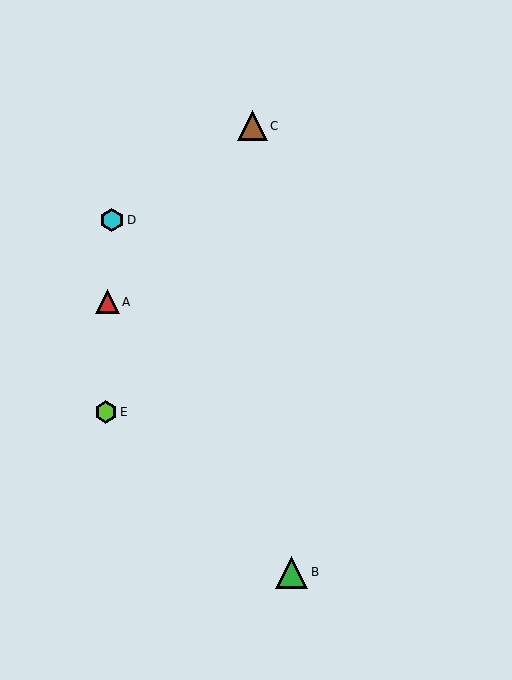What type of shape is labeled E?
Shape E is a lime hexagon.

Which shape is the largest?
The green triangle (labeled B) is the largest.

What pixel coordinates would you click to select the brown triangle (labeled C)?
Click at (252, 126) to select the brown triangle C.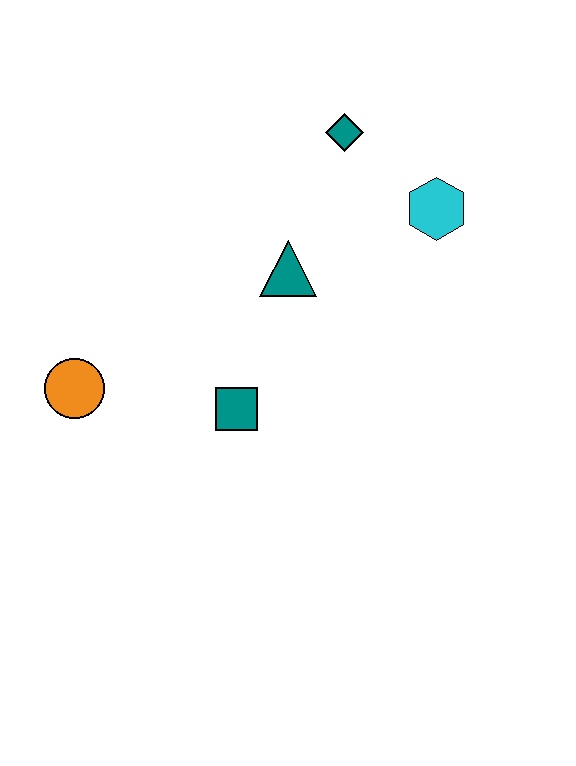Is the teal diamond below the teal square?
No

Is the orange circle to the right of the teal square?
No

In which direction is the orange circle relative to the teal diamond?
The orange circle is to the left of the teal diamond.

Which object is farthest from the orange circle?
The cyan hexagon is farthest from the orange circle.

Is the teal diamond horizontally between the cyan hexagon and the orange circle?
Yes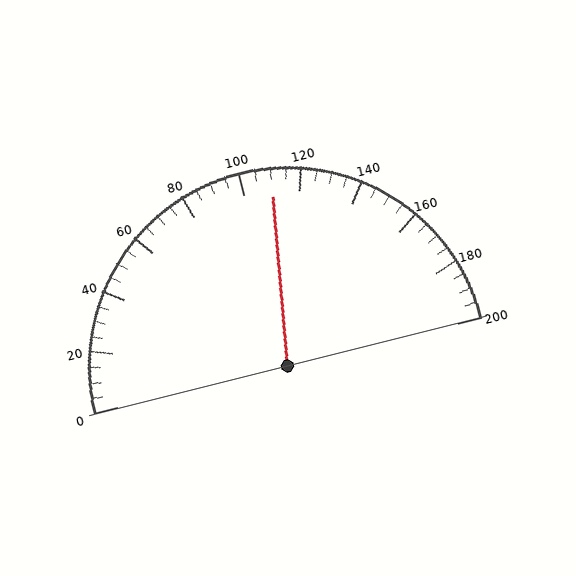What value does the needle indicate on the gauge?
The needle indicates approximately 110.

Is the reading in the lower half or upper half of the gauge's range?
The reading is in the upper half of the range (0 to 200).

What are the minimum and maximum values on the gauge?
The gauge ranges from 0 to 200.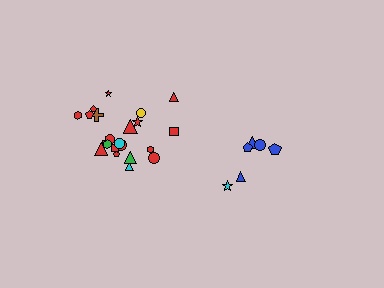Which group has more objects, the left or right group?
The left group.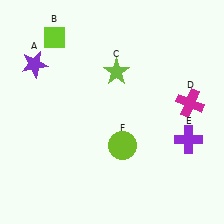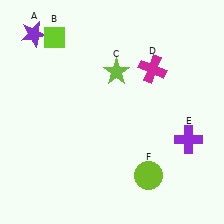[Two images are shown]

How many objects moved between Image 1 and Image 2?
3 objects moved between the two images.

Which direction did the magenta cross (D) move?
The magenta cross (D) moved left.